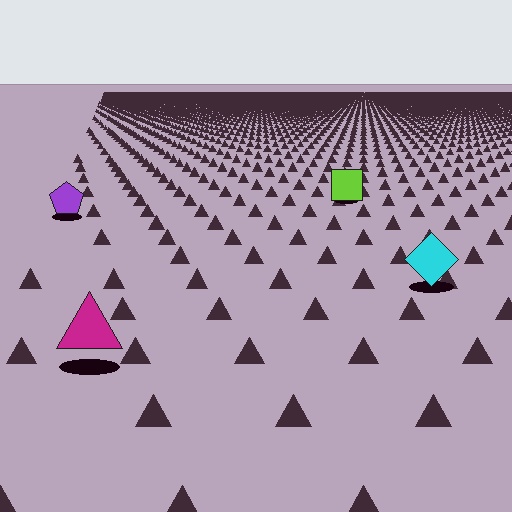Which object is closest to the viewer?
The magenta triangle is closest. The texture marks near it are larger and more spread out.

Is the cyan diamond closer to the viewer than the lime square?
Yes. The cyan diamond is closer — you can tell from the texture gradient: the ground texture is coarser near it.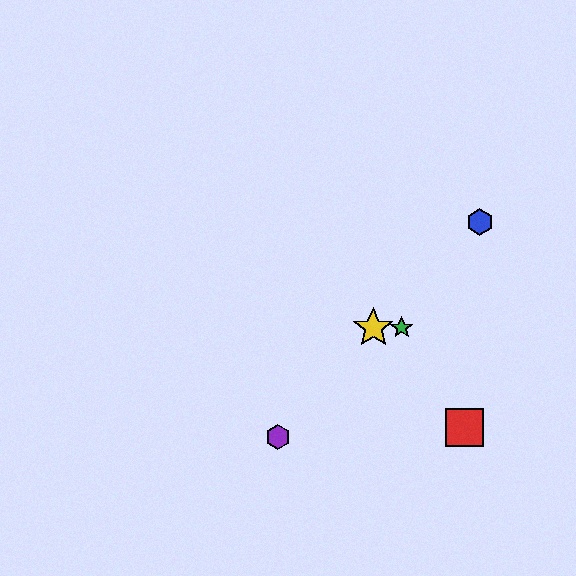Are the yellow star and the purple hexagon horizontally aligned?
No, the yellow star is at y≈328 and the purple hexagon is at y≈437.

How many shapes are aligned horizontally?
2 shapes (the green star, the yellow star) are aligned horizontally.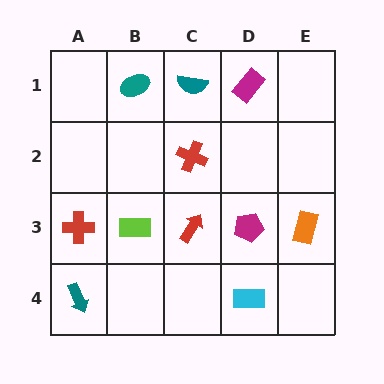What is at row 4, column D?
A cyan rectangle.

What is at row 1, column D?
A magenta rectangle.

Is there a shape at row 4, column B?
No, that cell is empty.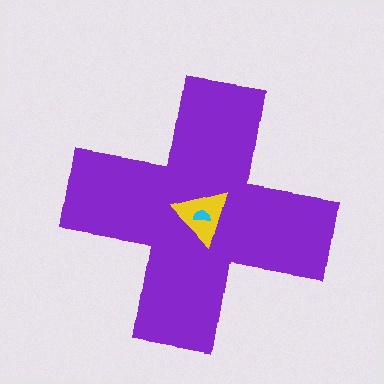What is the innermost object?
The cyan semicircle.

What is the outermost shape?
The purple cross.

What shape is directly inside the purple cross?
The yellow triangle.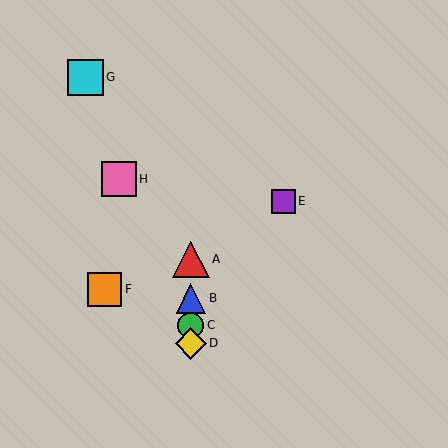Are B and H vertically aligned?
No, B is at x≈191 and H is at x≈119.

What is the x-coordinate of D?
Object D is at x≈191.